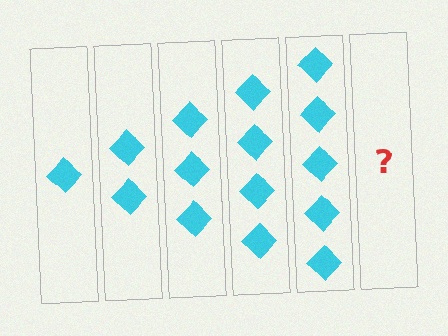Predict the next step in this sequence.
The next step is 6 diamonds.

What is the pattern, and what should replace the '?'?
The pattern is that each step adds one more diamond. The '?' should be 6 diamonds.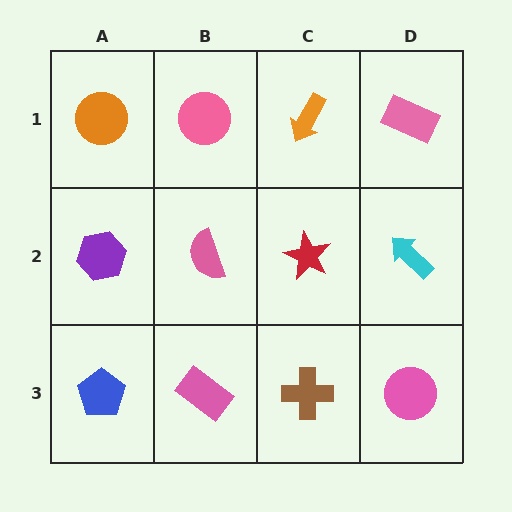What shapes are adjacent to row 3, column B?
A pink semicircle (row 2, column B), a blue pentagon (row 3, column A), a brown cross (row 3, column C).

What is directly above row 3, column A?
A purple hexagon.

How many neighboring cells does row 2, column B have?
4.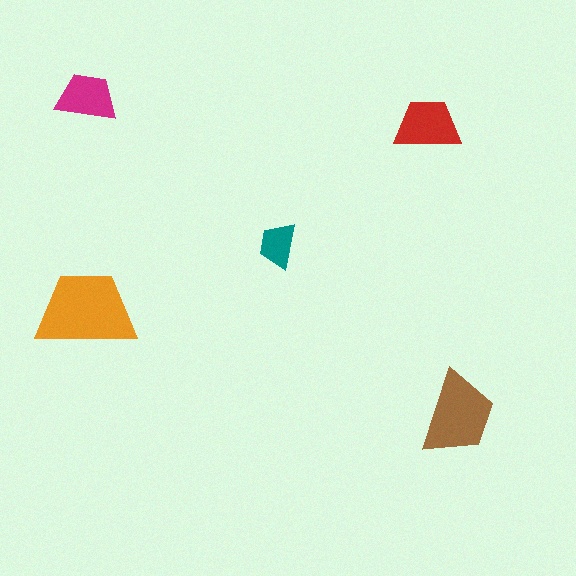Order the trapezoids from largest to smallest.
the orange one, the brown one, the red one, the magenta one, the teal one.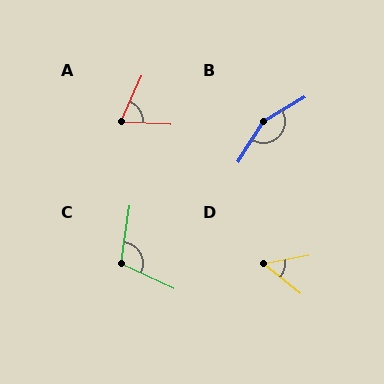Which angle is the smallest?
D, at approximately 49 degrees.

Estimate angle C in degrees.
Approximately 106 degrees.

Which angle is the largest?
B, at approximately 153 degrees.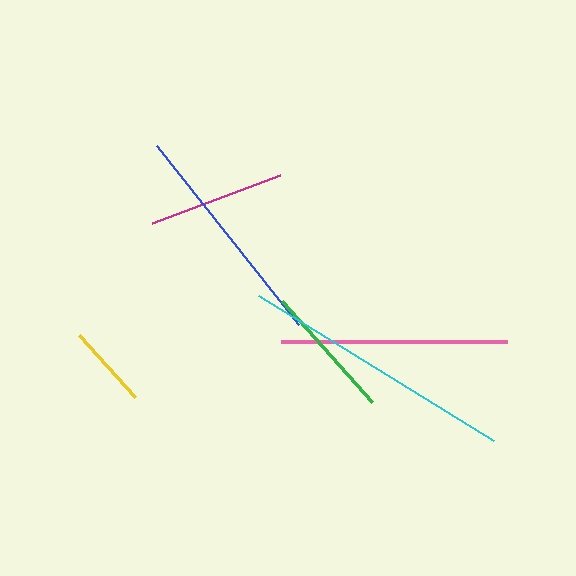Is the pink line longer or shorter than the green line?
The pink line is longer than the green line.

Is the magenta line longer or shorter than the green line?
The magenta line is longer than the green line.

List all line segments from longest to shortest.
From longest to shortest: cyan, blue, pink, magenta, green, yellow.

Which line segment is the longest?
The cyan line is the longest at approximately 275 pixels.